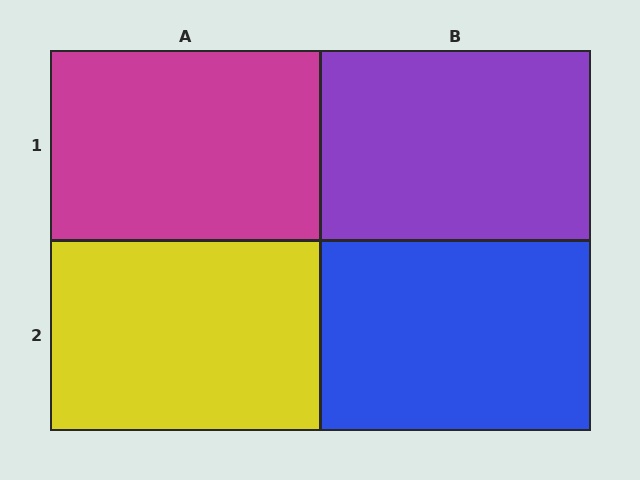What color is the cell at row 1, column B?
Purple.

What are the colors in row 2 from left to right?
Yellow, blue.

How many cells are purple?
1 cell is purple.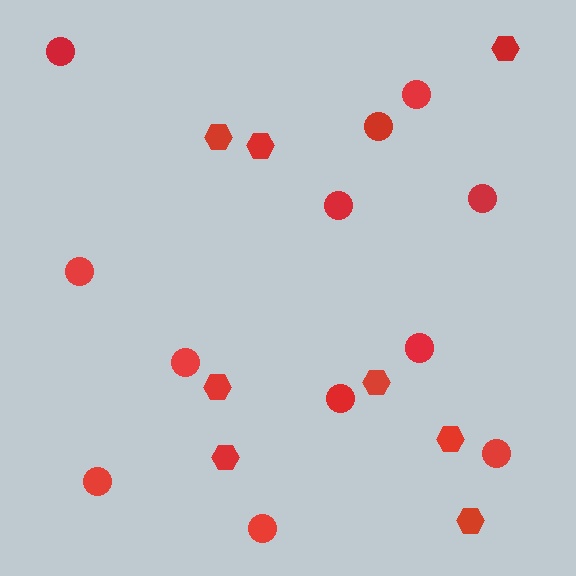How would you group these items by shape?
There are 2 groups: one group of hexagons (8) and one group of circles (12).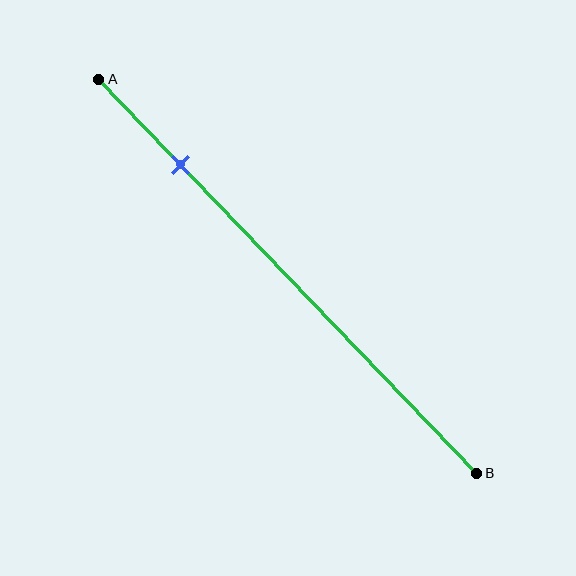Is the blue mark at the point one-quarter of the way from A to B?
No, the mark is at about 20% from A, not at the 25% one-quarter point.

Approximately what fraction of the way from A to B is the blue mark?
The blue mark is approximately 20% of the way from A to B.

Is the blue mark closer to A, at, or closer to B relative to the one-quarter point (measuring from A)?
The blue mark is closer to point A than the one-quarter point of segment AB.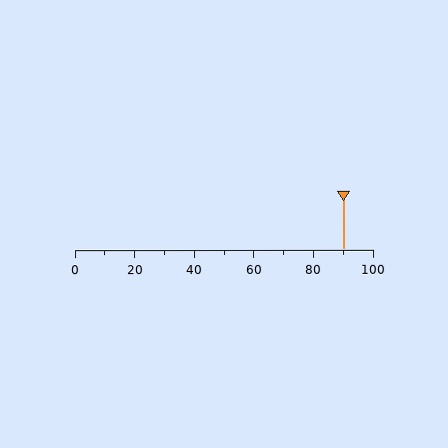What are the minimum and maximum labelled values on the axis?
The axis runs from 0 to 100.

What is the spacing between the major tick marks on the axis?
The major ticks are spaced 20 apart.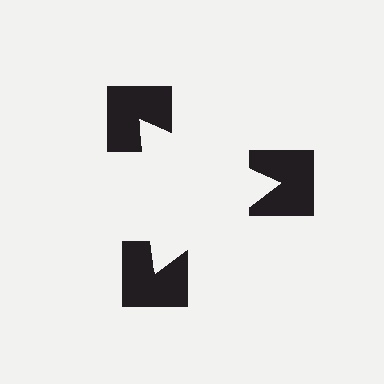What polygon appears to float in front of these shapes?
An illusory triangle — its edges are inferred from the aligned wedge cuts in the notched squares, not physically drawn.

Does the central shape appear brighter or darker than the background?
It typically appears slightly brighter than the background, even though no actual brightness change is drawn.